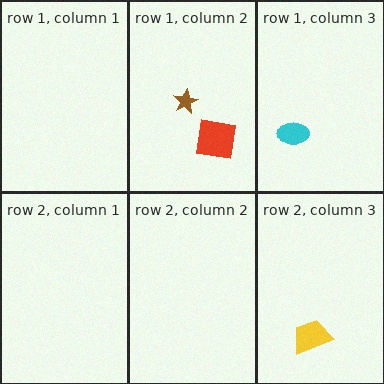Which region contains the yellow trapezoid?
The row 2, column 3 region.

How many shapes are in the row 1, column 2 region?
2.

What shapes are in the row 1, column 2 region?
The red square, the brown star.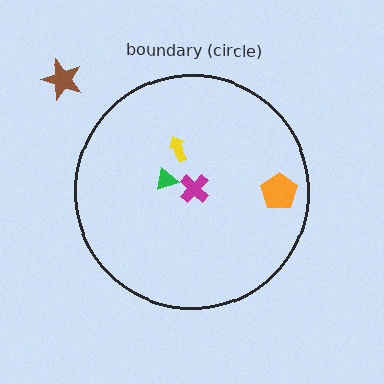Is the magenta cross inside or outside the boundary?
Inside.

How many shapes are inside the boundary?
4 inside, 1 outside.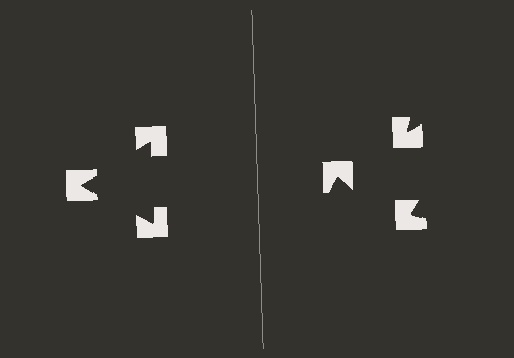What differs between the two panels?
The notched squares are positioned identically on both sides; only the wedge orientations differ. On the left they align to a triangle; on the right they are misaligned.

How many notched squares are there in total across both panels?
6 — 3 on each side.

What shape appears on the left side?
An illusory triangle.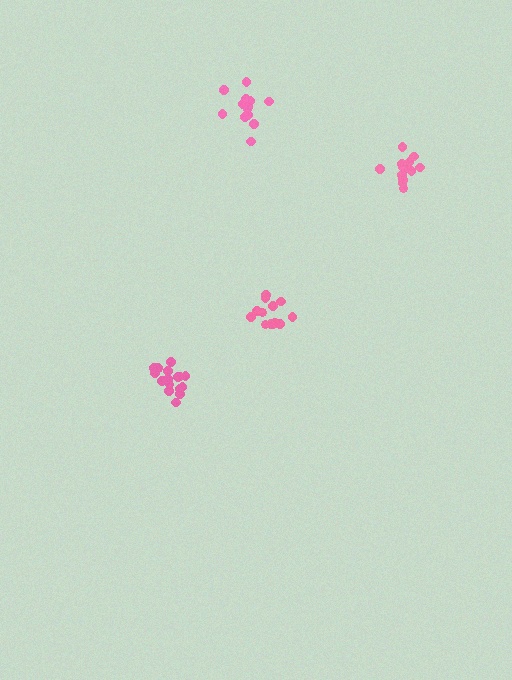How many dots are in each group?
Group 1: 13 dots, Group 2: 17 dots, Group 3: 13 dots, Group 4: 13 dots (56 total).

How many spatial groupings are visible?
There are 4 spatial groupings.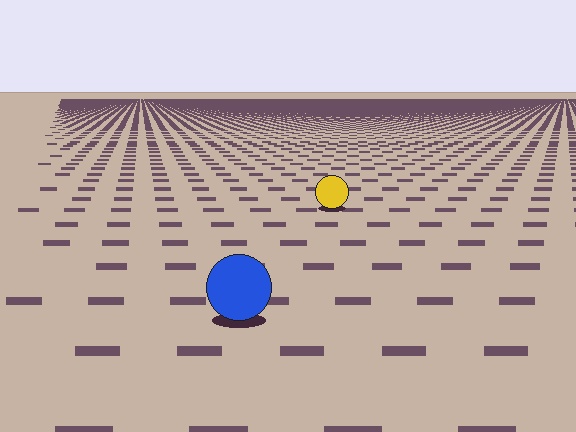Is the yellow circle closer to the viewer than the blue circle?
No. The blue circle is closer — you can tell from the texture gradient: the ground texture is coarser near it.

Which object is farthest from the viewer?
The yellow circle is farthest from the viewer. It appears smaller and the ground texture around it is denser.